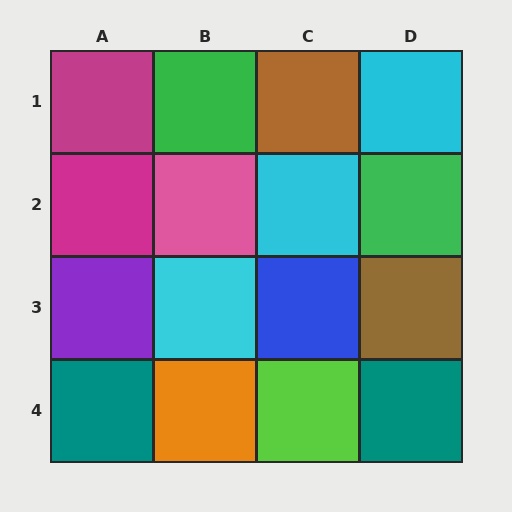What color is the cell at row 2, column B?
Pink.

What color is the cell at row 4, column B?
Orange.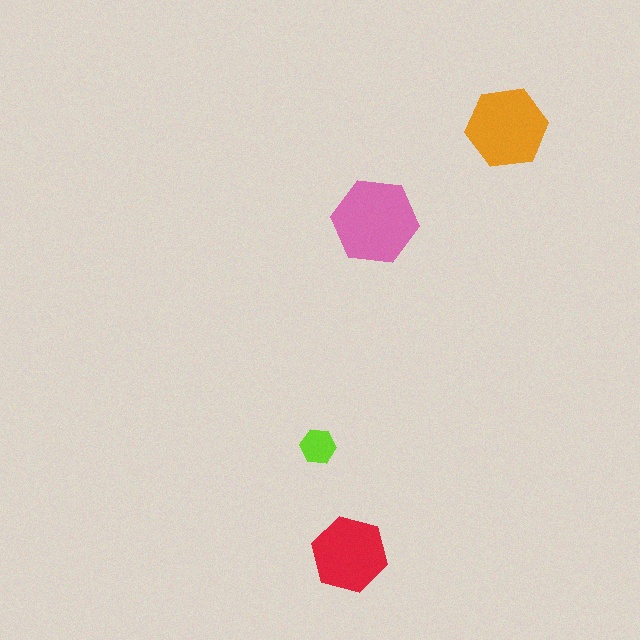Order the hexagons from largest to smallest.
the pink one, the orange one, the red one, the lime one.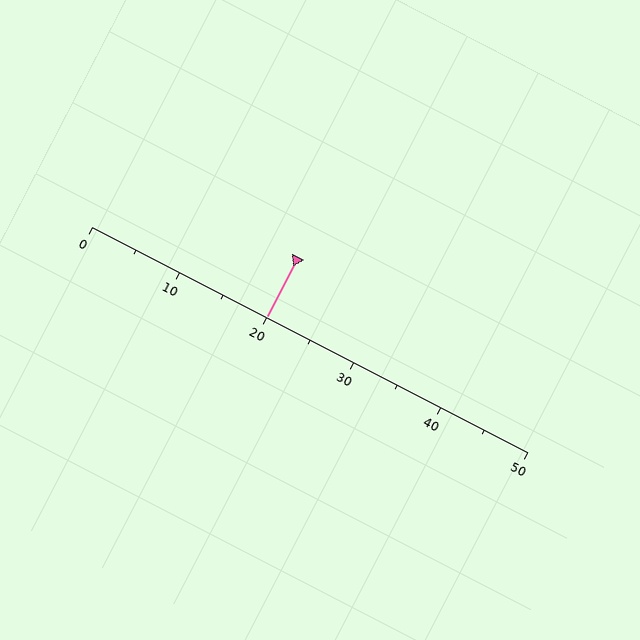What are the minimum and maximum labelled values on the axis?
The axis runs from 0 to 50.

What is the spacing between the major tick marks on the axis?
The major ticks are spaced 10 apart.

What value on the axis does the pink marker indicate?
The marker indicates approximately 20.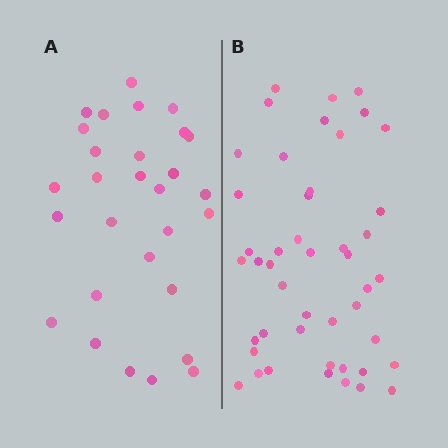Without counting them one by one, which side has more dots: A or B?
Region B (the right region) has more dots.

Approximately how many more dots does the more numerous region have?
Region B has approximately 15 more dots than region A.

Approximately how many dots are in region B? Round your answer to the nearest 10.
About 50 dots. (The exact count is 46, which rounds to 50.)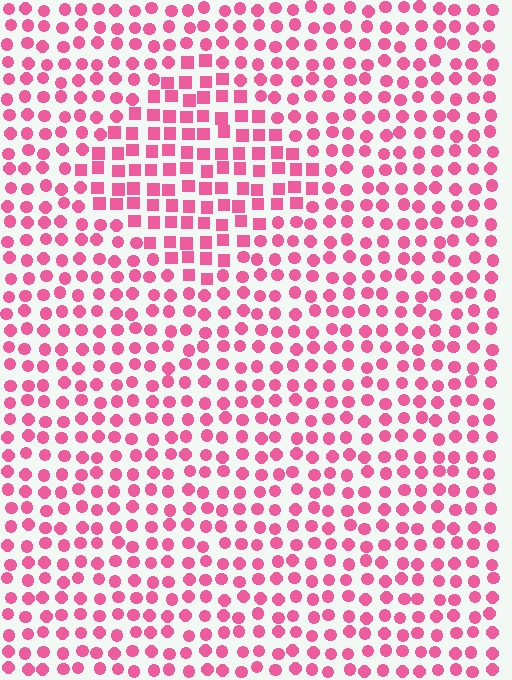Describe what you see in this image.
The image is filled with small pink elements arranged in a uniform grid. A diamond-shaped region contains squares, while the surrounding area contains circles. The boundary is defined purely by the change in element shape.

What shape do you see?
I see a diamond.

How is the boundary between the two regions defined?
The boundary is defined by a change in element shape: squares inside vs. circles outside. All elements share the same color and spacing.